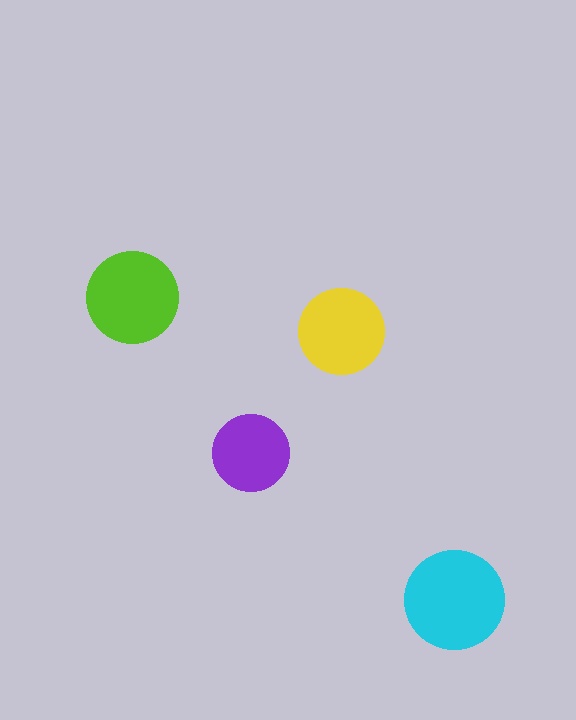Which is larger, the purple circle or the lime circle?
The lime one.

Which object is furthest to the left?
The lime circle is leftmost.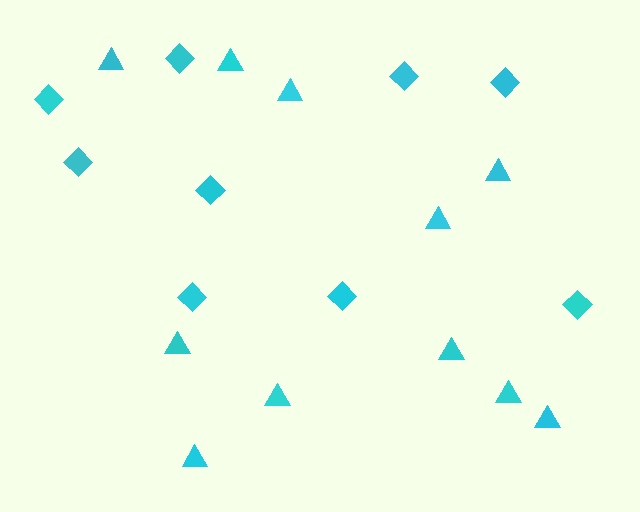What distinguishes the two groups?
There are 2 groups: one group of diamonds (9) and one group of triangles (11).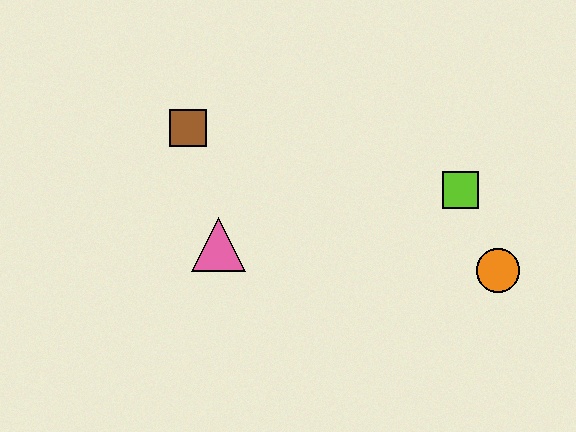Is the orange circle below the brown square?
Yes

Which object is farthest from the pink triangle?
The orange circle is farthest from the pink triangle.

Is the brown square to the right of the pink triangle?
No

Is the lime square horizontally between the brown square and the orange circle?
Yes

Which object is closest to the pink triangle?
The brown square is closest to the pink triangle.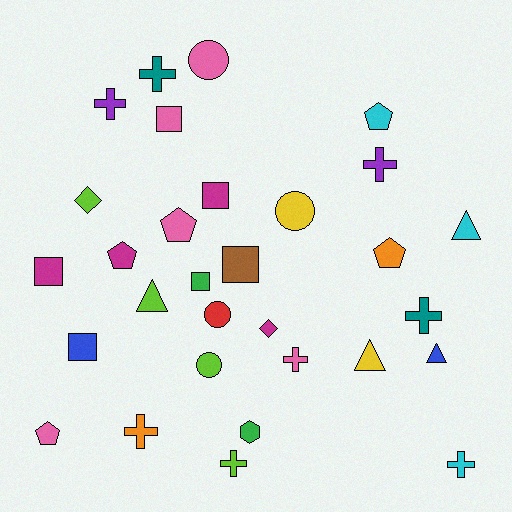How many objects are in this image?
There are 30 objects.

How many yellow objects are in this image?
There are 2 yellow objects.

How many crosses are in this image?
There are 8 crosses.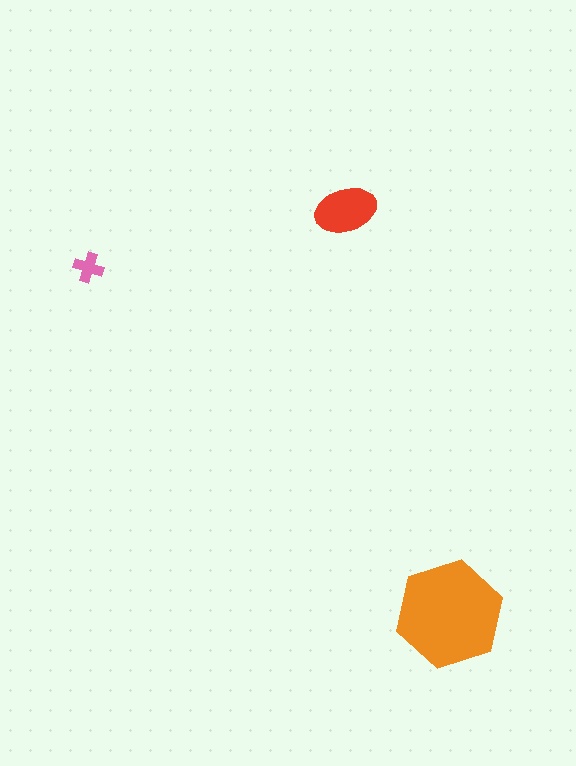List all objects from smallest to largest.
The pink cross, the red ellipse, the orange hexagon.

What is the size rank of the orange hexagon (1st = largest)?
1st.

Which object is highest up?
The red ellipse is topmost.